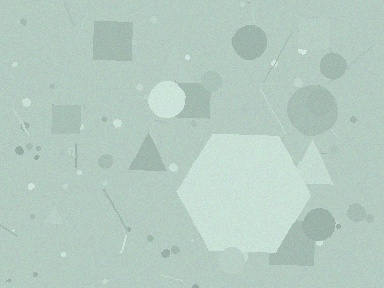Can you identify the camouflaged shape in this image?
The camouflaged shape is a hexagon.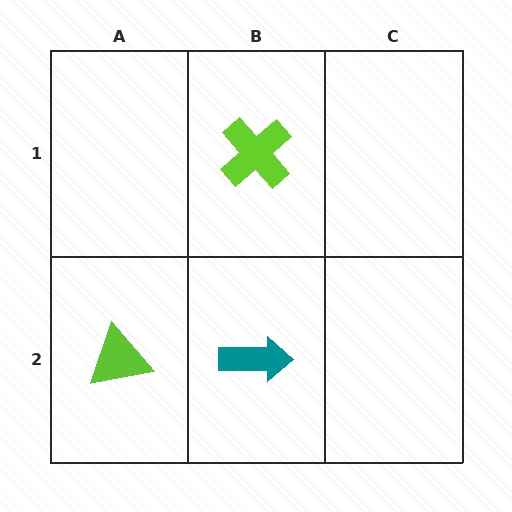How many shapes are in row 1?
1 shape.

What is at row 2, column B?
A teal arrow.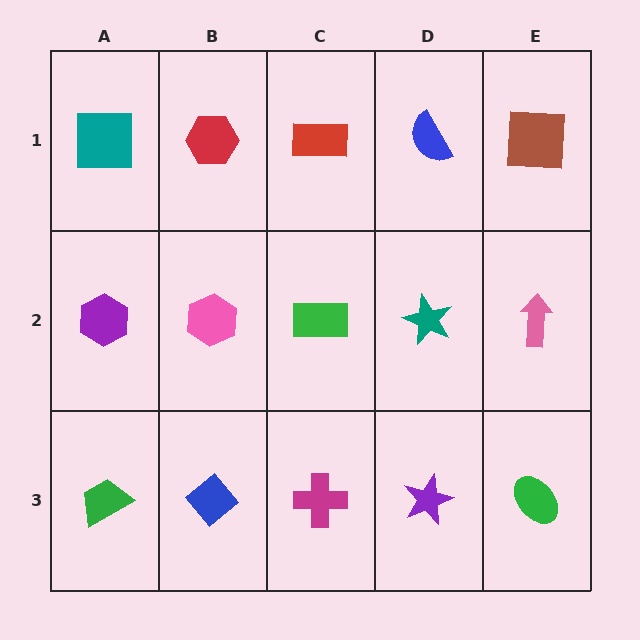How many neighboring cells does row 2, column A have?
3.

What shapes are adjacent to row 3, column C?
A green rectangle (row 2, column C), a blue diamond (row 3, column B), a purple star (row 3, column D).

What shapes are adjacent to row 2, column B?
A red hexagon (row 1, column B), a blue diamond (row 3, column B), a purple hexagon (row 2, column A), a green rectangle (row 2, column C).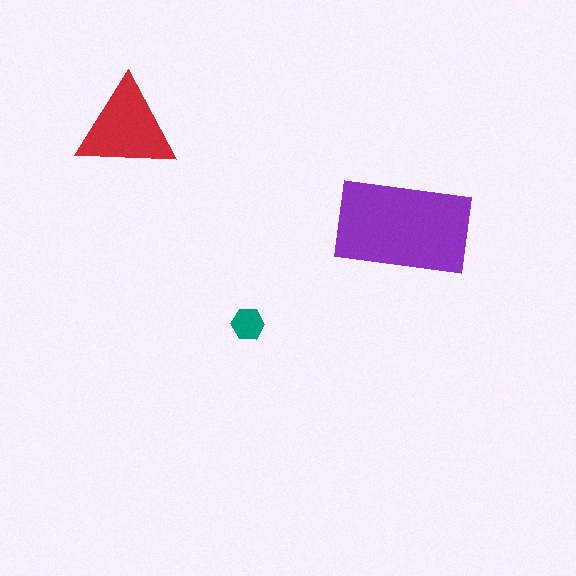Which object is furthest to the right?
The purple rectangle is rightmost.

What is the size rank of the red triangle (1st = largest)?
2nd.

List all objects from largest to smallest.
The purple rectangle, the red triangle, the teal hexagon.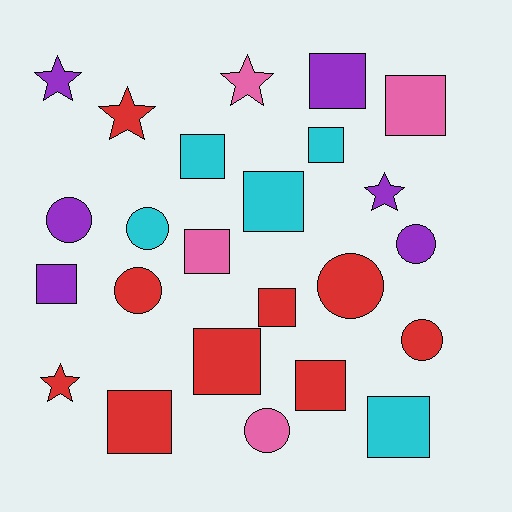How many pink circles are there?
There is 1 pink circle.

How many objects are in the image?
There are 24 objects.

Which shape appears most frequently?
Square, with 12 objects.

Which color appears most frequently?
Red, with 9 objects.